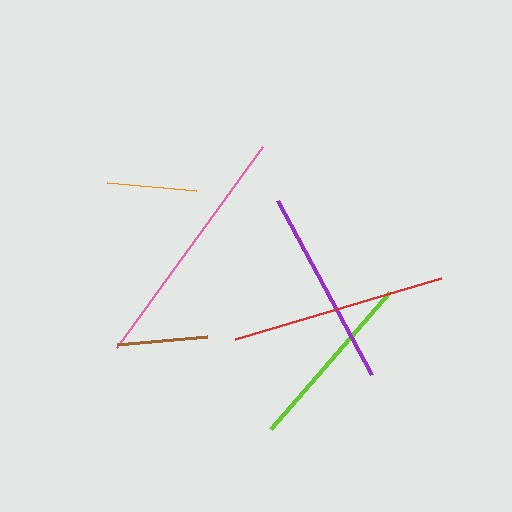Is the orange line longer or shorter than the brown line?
The brown line is longer than the orange line.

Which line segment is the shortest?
The orange line is the shortest at approximately 90 pixels.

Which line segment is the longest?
The pink line is the longest at approximately 248 pixels.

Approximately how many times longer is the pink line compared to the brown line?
The pink line is approximately 2.7 times the length of the brown line.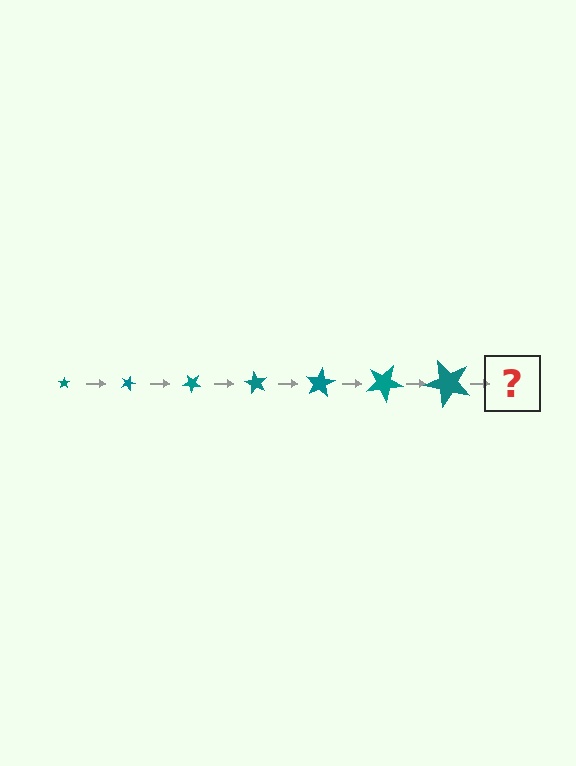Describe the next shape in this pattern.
It should be a star, larger than the previous one and rotated 140 degrees from the start.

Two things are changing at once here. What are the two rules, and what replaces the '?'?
The two rules are that the star grows larger each step and it rotates 20 degrees each step. The '?' should be a star, larger than the previous one and rotated 140 degrees from the start.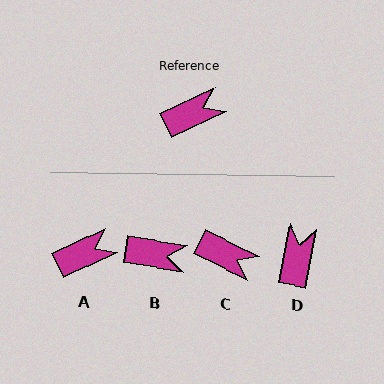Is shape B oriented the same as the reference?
No, it is off by about 35 degrees.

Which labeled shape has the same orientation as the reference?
A.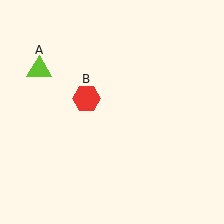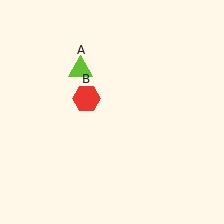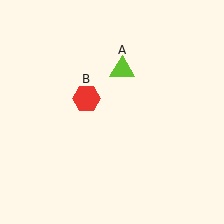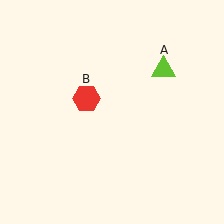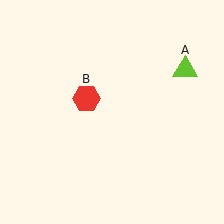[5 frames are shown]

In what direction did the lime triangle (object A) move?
The lime triangle (object A) moved right.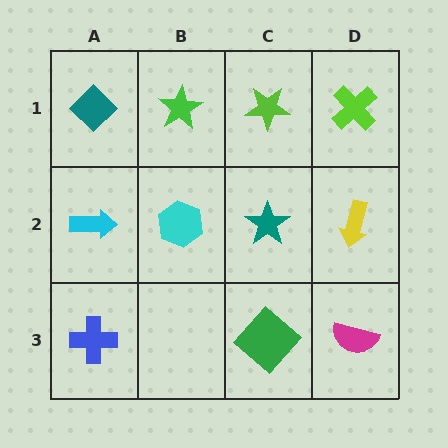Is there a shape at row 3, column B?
No, that cell is empty.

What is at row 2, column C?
A teal star.